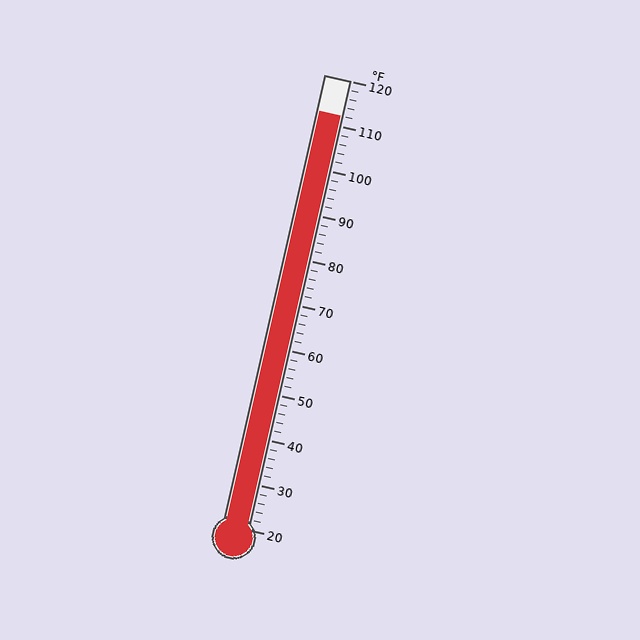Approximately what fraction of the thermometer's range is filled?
The thermometer is filled to approximately 90% of its range.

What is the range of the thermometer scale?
The thermometer scale ranges from 20°F to 120°F.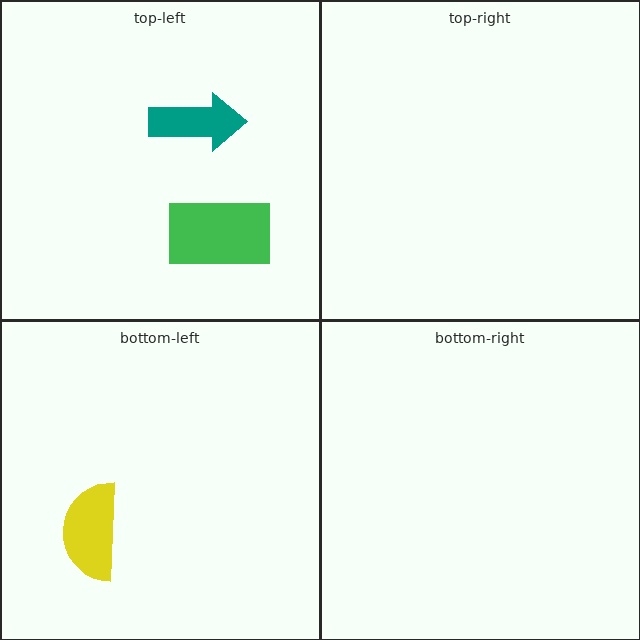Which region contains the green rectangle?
The top-left region.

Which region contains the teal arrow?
The top-left region.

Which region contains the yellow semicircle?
The bottom-left region.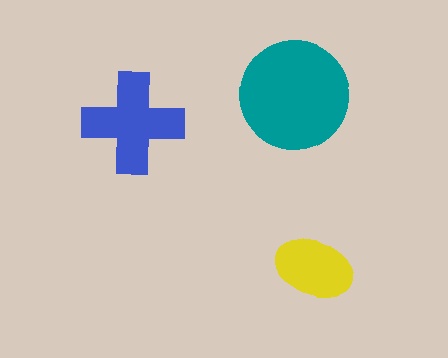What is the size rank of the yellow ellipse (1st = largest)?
3rd.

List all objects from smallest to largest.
The yellow ellipse, the blue cross, the teal circle.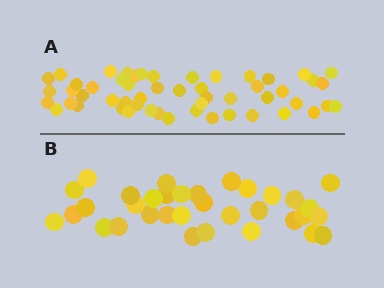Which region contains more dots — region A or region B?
Region A (the top region) has more dots.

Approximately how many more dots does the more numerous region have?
Region A has approximately 20 more dots than region B.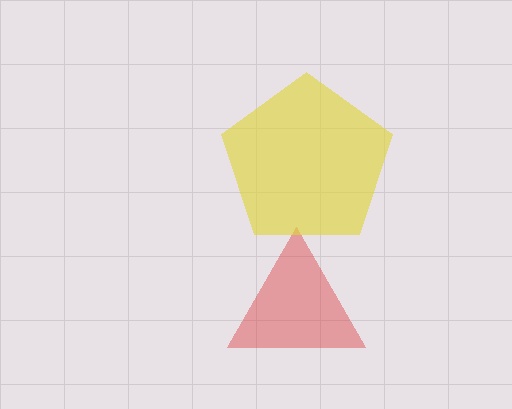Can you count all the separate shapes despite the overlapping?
Yes, there are 2 separate shapes.